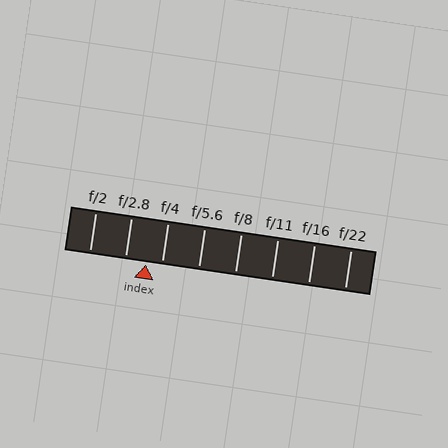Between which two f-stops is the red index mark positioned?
The index mark is between f/2.8 and f/4.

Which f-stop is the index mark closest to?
The index mark is closest to f/4.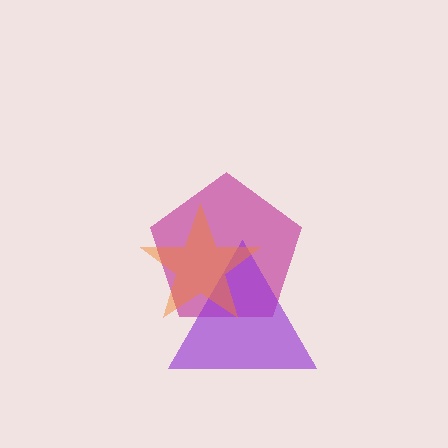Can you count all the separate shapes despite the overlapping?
Yes, there are 3 separate shapes.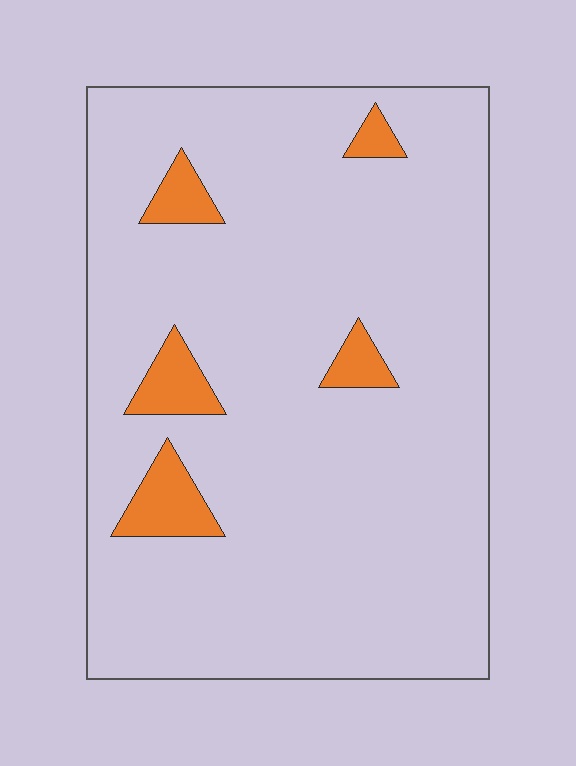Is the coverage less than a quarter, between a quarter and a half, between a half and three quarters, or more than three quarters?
Less than a quarter.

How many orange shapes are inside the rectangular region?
5.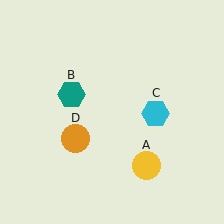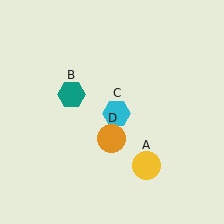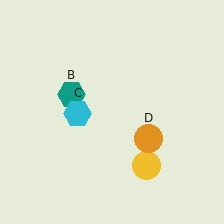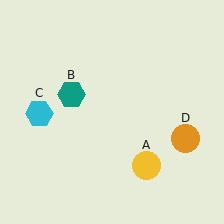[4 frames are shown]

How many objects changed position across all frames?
2 objects changed position: cyan hexagon (object C), orange circle (object D).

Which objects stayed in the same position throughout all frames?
Yellow circle (object A) and teal hexagon (object B) remained stationary.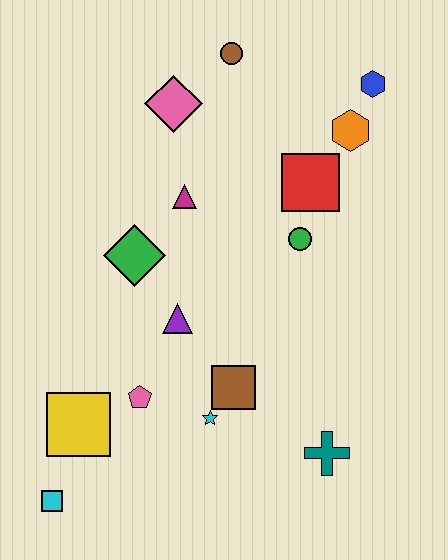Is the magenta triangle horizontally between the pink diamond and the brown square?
Yes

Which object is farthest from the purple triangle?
The blue hexagon is farthest from the purple triangle.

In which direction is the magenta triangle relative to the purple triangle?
The magenta triangle is above the purple triangle.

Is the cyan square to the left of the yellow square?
Yes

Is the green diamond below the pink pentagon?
No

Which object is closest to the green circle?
The red square is closest to the green circle.